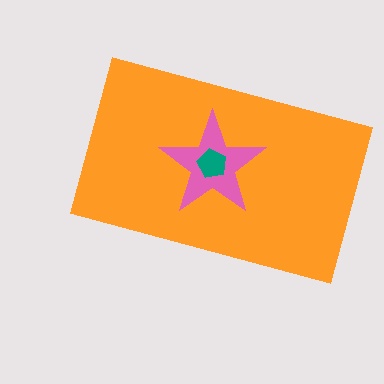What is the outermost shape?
The orange rectangle.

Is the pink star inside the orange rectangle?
Yes.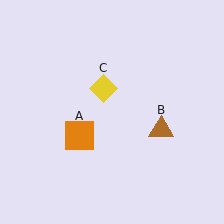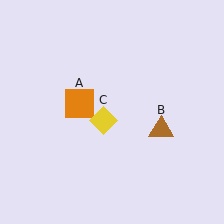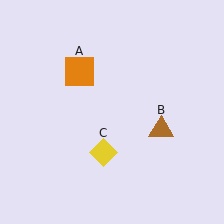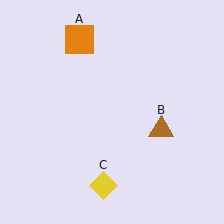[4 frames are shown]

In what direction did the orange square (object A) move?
The orange square (object A) moved up.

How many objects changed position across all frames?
2 objects changed position: orange square (object A), yellow diamond (object C).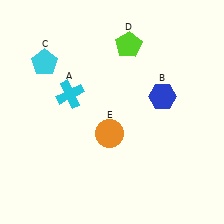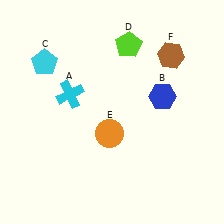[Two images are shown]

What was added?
A brown hexagon (F) was added in Image 2.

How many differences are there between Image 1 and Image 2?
There is 1 difference between the two images.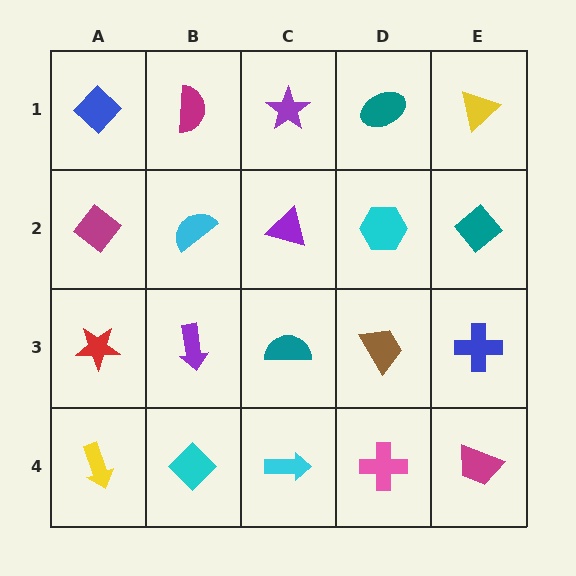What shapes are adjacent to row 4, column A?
A red star (row 3, column A), a cyan diamond (row 4, column B).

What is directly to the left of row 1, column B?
A blue diamond.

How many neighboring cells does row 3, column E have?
3.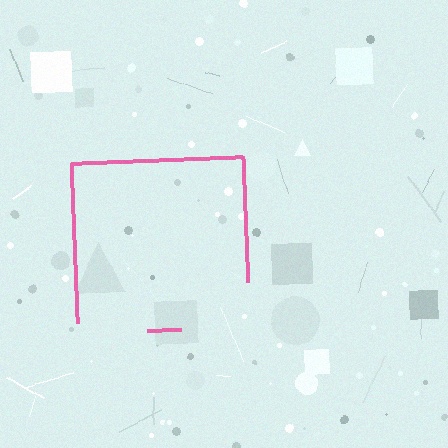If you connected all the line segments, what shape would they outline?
They would outline a square.